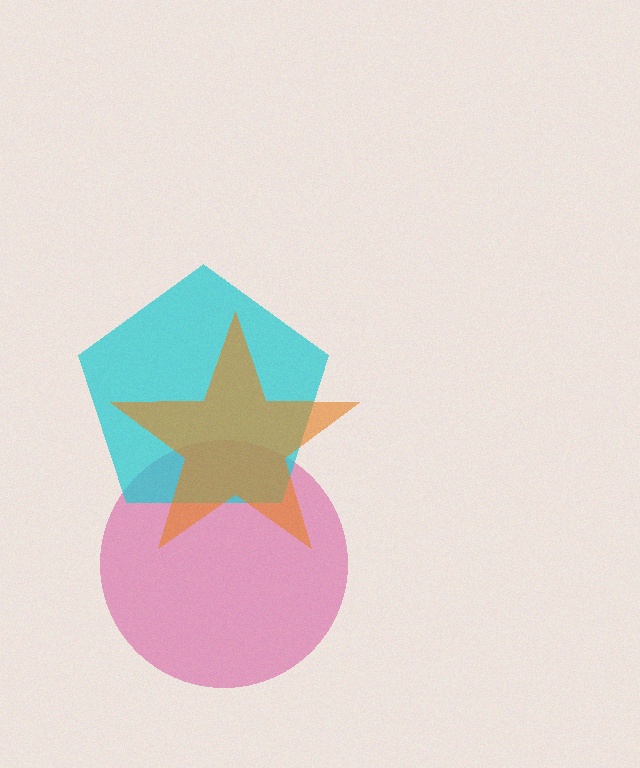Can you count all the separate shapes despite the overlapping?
Yes, there are 3 separate shapes.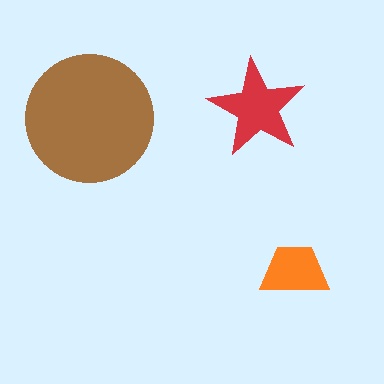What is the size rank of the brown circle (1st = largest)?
1st.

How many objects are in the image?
There are 3 objects in the image.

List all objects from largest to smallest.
The brown circle, the red star, the orange trapezoid.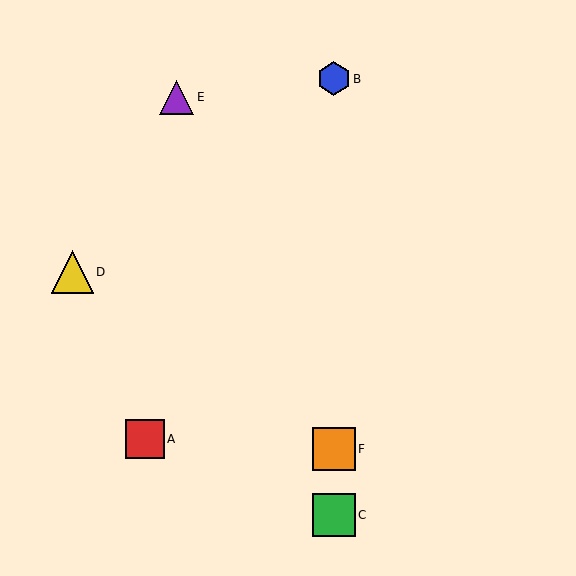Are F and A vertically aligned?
No, F is at x≈334 and A is at x≈145.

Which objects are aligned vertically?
Objects B, C, F are aligned vertically.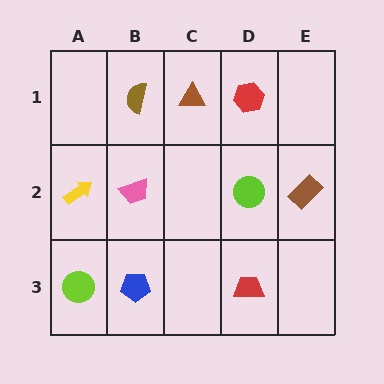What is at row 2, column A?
A yellow arrow.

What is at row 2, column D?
A lime circle.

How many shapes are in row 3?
3 shapes.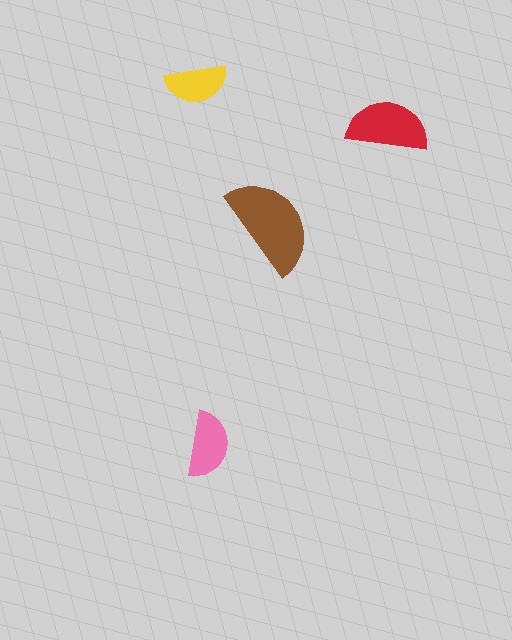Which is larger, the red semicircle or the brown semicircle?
The brown one.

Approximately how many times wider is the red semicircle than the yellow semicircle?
About 1.5 times wider.